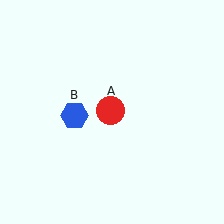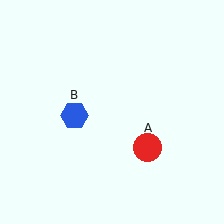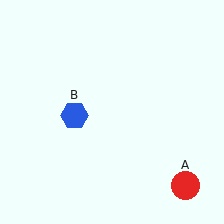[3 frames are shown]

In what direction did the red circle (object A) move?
The red circle (object A) moved down and to the right.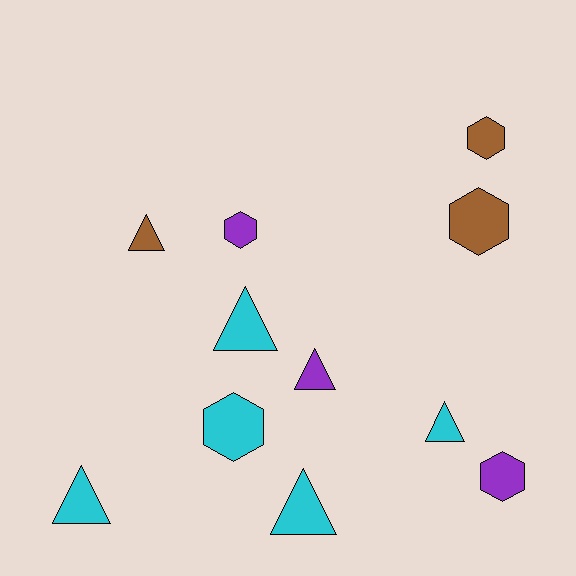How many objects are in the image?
There are 11 objects.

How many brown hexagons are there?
There are 2 brown hexagons.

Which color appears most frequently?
Cyan, with 5 objects.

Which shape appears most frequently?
Triangle, with 6 objects.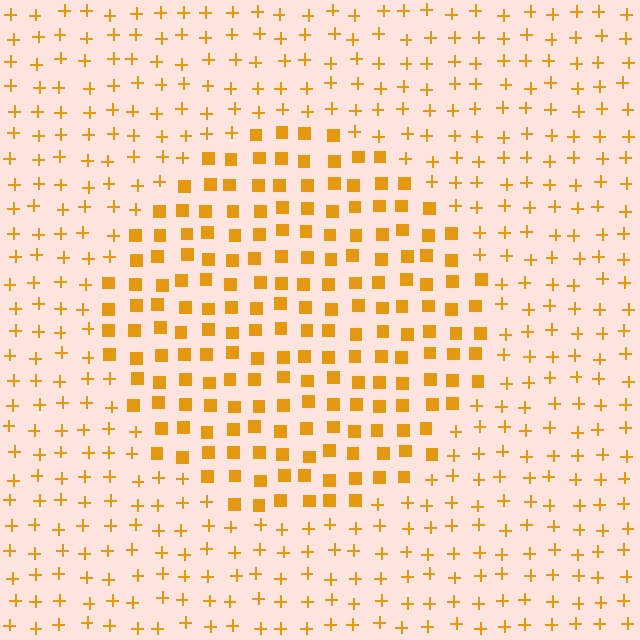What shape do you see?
I see a circle.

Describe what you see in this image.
The image is filled with small orange elements arranged in a uniform grid. A circle-shaped region contains squares, while the surrounding area contains plus signs. The boundary is defined purely by the change in element shape.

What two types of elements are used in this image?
The image uses squares inside the circle region and plus signs outside it.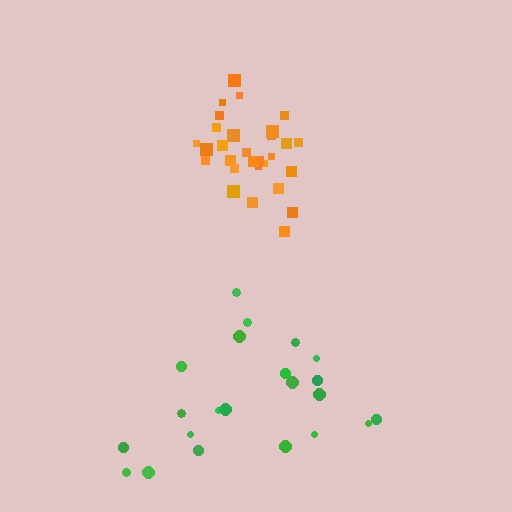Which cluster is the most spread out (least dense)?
Green.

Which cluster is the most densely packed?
Orange.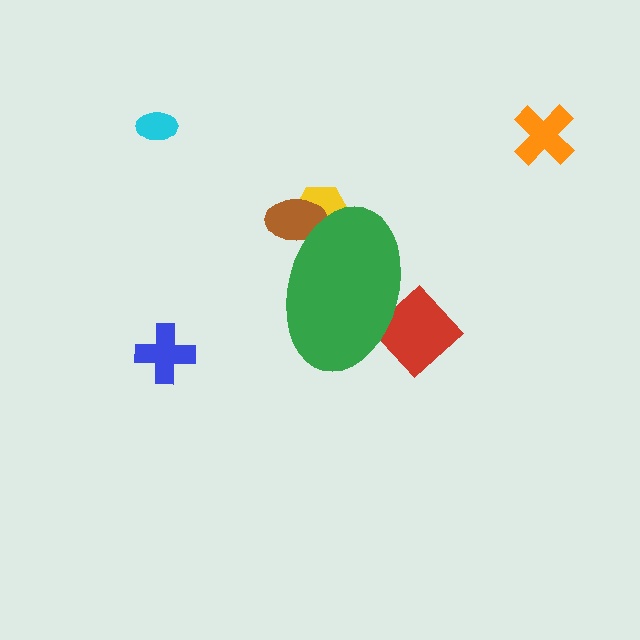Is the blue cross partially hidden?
No, the blue cross is fully visible.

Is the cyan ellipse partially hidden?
No, the cyan ellipse is fully visible.